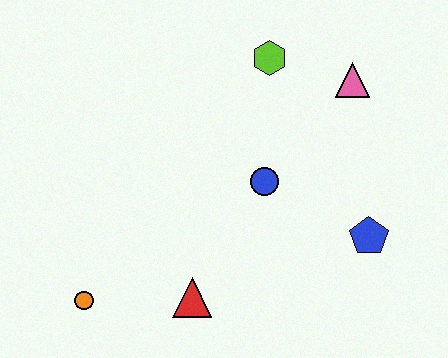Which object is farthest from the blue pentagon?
The orange circle is farthest from the blue pentagon.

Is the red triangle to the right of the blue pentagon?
No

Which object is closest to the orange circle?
The red triangle is closest to the orange circle.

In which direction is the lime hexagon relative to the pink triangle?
The lime hexagon is to the left of the pink triangle.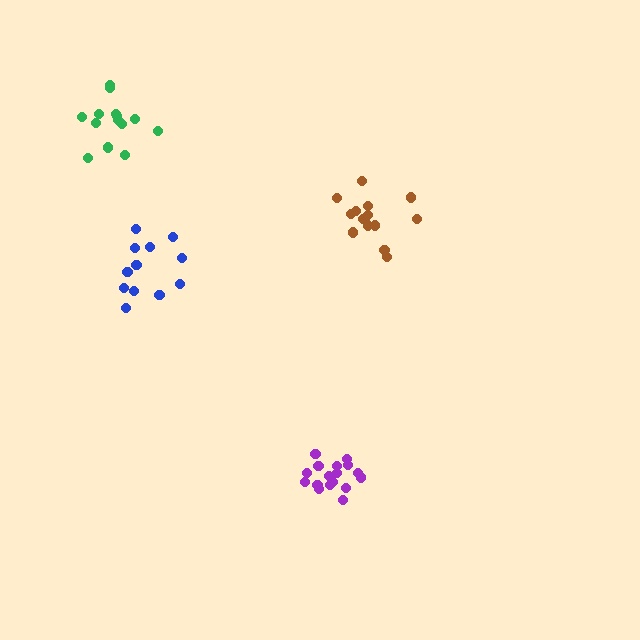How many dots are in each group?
Group 1: 17 dots, Group 2: 15 dots, Group 3: 12 dots, Group 4: 14 dots (58 total).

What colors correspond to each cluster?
The clusters are colored: purple, brown, blue, green.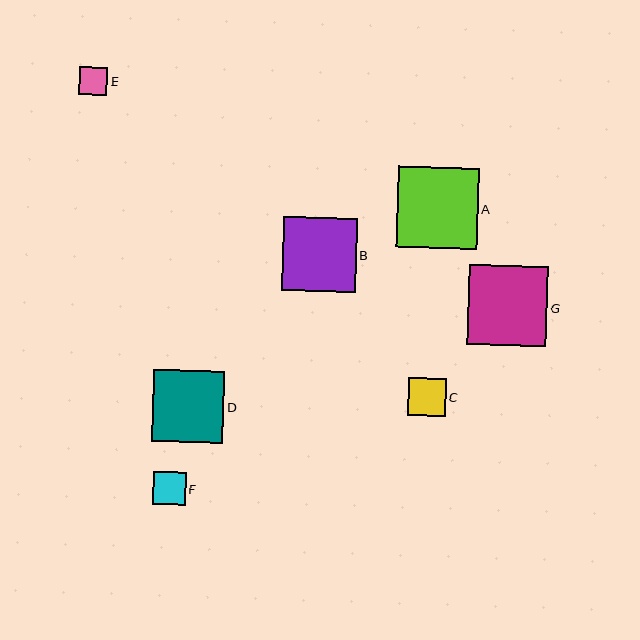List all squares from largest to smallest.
From largest to smallest: A, G, B, D, C, F, E.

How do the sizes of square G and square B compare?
Square G and square B are approximately the same size.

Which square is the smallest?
Square E is the smallest with a size of approximately 28 pixels.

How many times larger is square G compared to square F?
Square G is approximately 2.4 times the size of square F.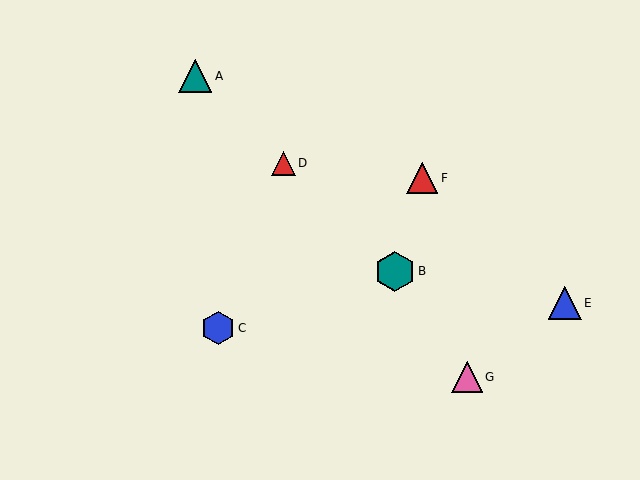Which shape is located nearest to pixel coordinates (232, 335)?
The blue hexagon (labeled C) at (218, 328) is nearest to that location.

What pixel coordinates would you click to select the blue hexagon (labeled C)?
Click at (218, 328) to select the blue hexagon C.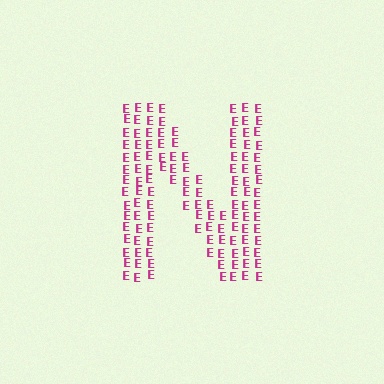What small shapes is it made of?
It is made of small letter E's.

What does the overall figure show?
The overall figure shows the letter N.